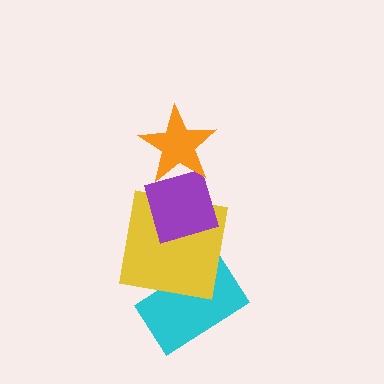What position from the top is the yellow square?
The yellow square is 3rd from the top.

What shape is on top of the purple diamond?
The orange star is on top of the purple diamond.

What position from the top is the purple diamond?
The purple diamond is 2nd from the top.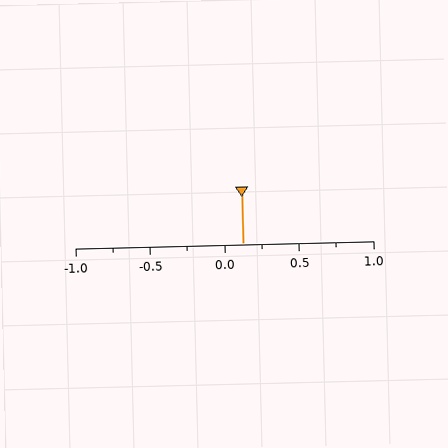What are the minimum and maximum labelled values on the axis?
The axis runs from -1.0 to 1.0.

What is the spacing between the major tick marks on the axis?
The major ticks are spaced 0.5 apart.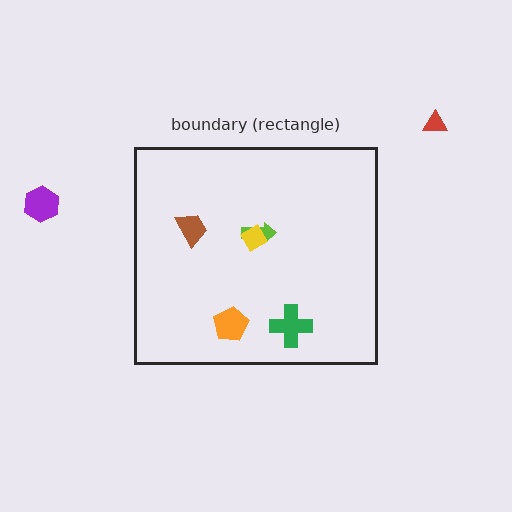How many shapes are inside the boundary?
5 inside, 2 outside.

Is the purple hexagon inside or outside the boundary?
Outside.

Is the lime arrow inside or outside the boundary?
Inside.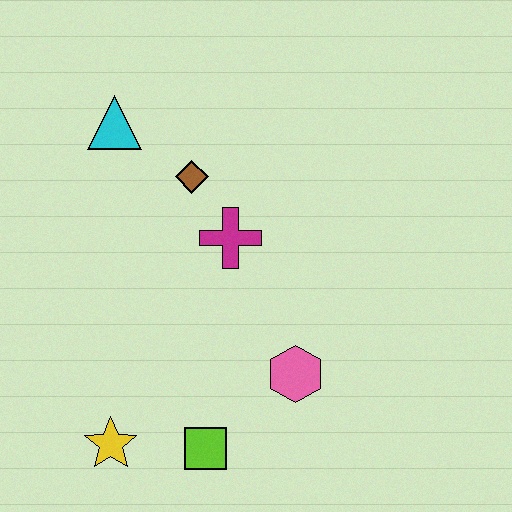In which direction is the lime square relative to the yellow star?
The lime square is to the right of the yellow star.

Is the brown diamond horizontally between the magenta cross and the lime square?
No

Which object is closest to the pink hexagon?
The lime square is closest to the pink hexagon.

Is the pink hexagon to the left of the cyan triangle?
No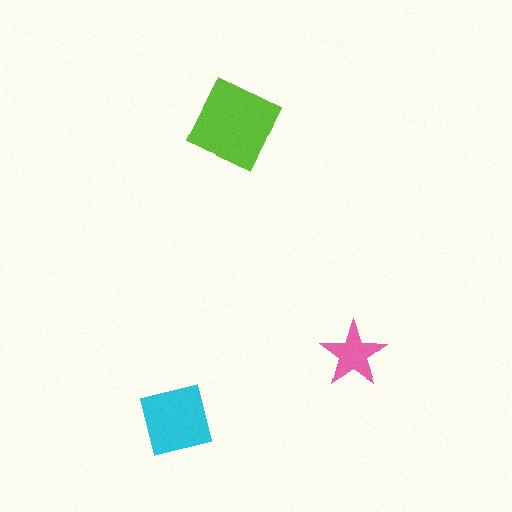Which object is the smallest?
The pink star.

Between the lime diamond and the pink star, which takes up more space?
The lime diamond.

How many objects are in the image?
There are 3 objects in the image.